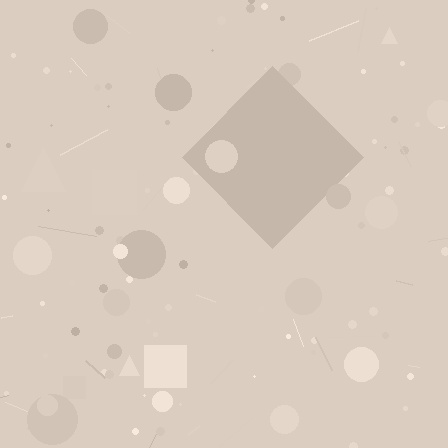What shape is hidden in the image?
A diamond is hidden in the image.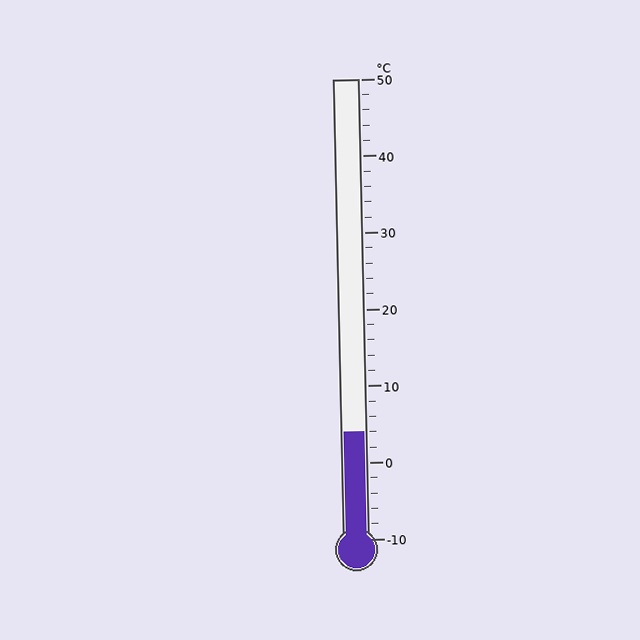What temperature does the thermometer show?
The thermometer shows approximately 4°C.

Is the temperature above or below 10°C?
The temperature is below 10°C.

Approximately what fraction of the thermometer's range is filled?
The thermometer is filled to approximately 25% of its range.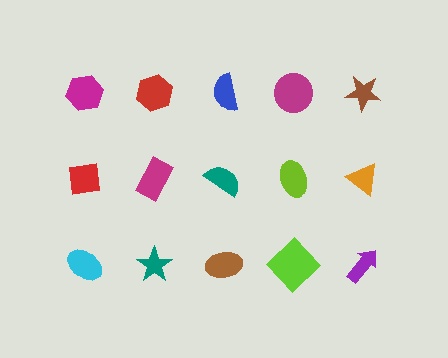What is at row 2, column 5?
An orange triangle.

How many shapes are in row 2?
5 shapes.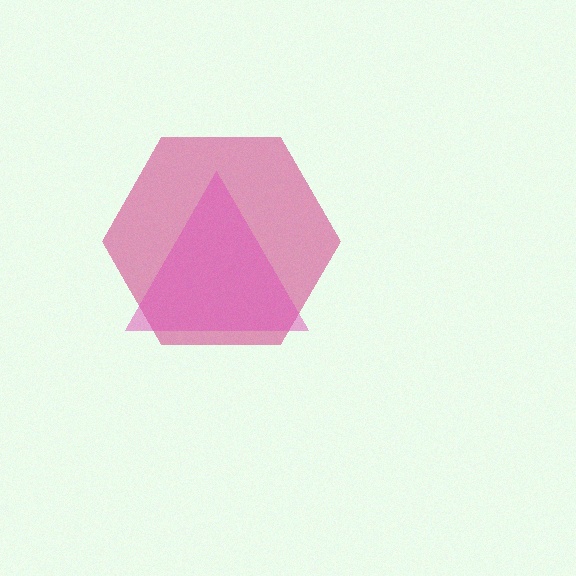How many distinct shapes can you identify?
There are 2 distinct shapes: a magenta hexagon, a pink triangle.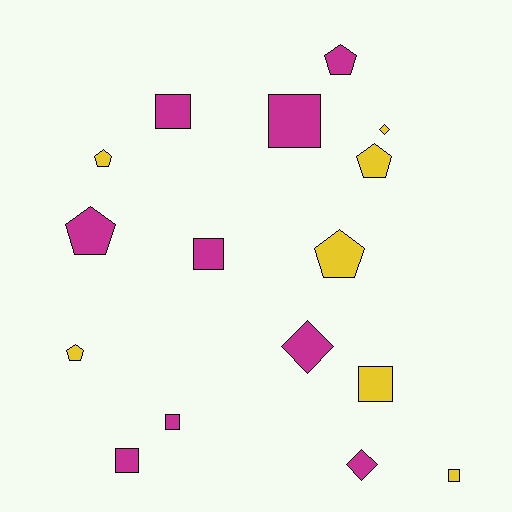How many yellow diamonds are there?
There is 1 yellow diamond.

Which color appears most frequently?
Magenta, with 9 objects.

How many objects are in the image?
There are 16 objects.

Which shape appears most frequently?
Square, with 7 objects.